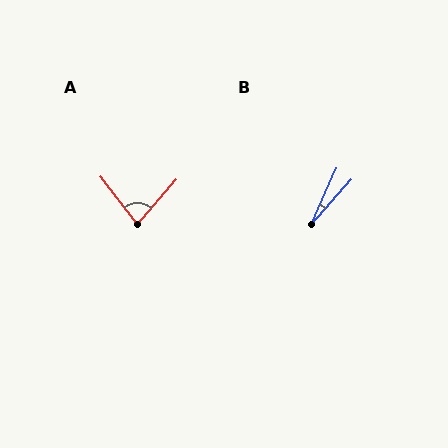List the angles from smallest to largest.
B (18°), A (79°).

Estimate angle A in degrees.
Approximately 79 degrees.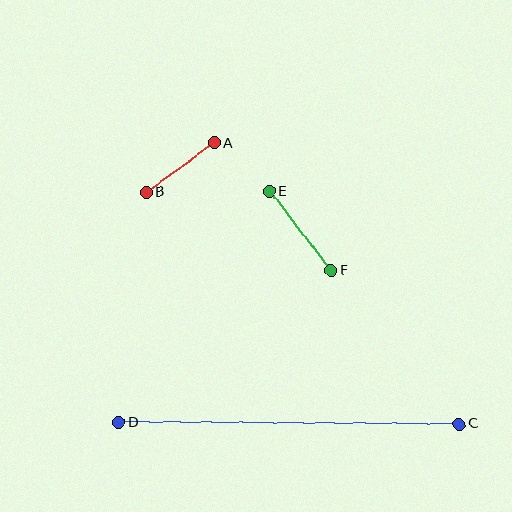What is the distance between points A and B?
The distance is approximately 84 pixels.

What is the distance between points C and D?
The distance is approximately 340 pixels.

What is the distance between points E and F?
The distance is approximately 100 pixels.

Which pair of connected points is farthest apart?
Points C and D are farthest apart.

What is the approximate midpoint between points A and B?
The midpoint is at approximately (180, 167) pixels.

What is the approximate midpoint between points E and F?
The midpoint is at approximately (300, 231) pixels.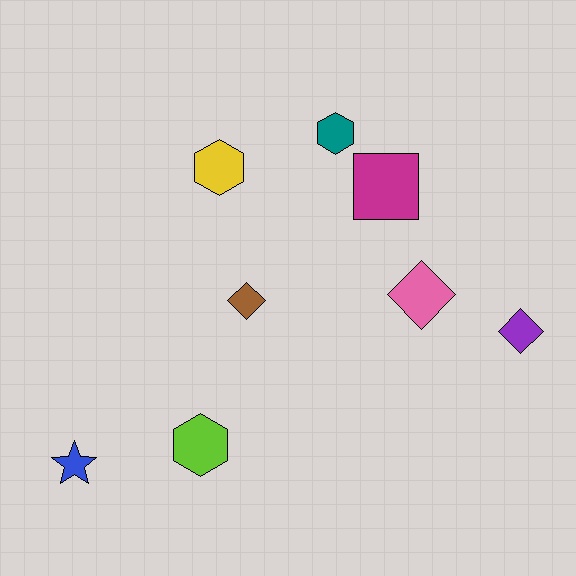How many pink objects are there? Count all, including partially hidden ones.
There is 1 pink object.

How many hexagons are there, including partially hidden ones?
There are 3 hexagons.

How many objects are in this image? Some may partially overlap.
There are 8 objects.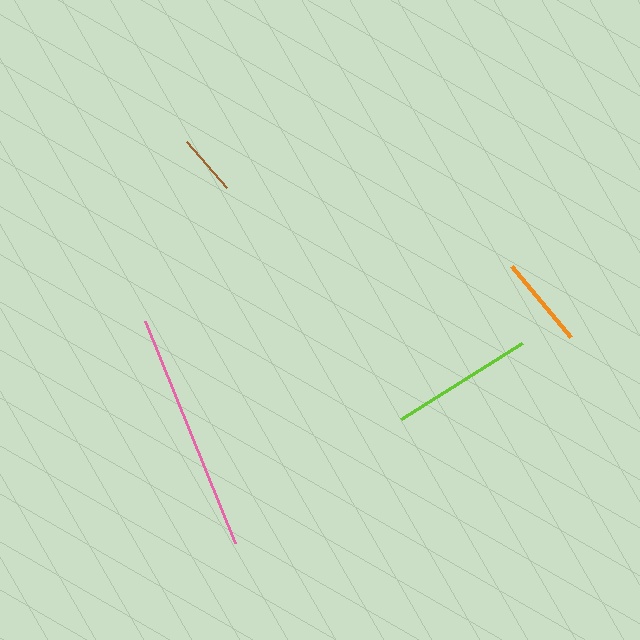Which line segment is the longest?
The pink line is the longest at approximately 239 pixels.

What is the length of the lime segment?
The lime segment is approximately 143 pixels long.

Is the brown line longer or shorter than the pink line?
The pink line is longer than the brown line.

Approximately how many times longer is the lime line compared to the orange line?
The lime line is approximately 1.6 times the length of the orange line.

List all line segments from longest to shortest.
From longest to shortest: pink, lime, orange, brown.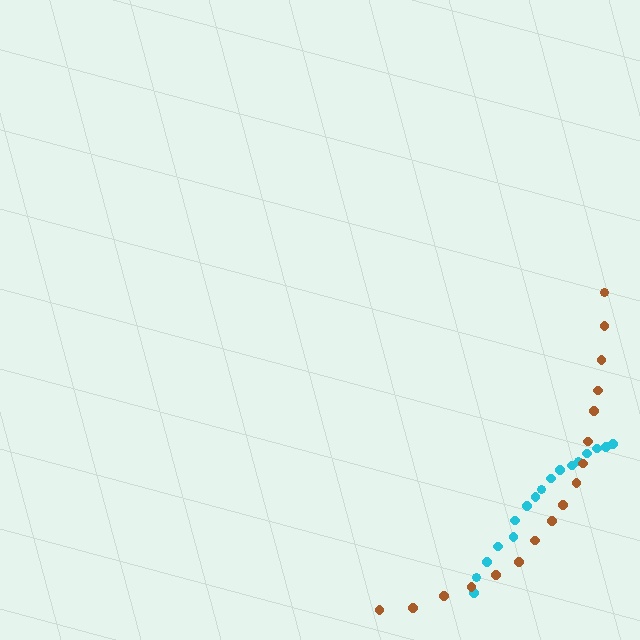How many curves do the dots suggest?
There are 2 distinct paths.